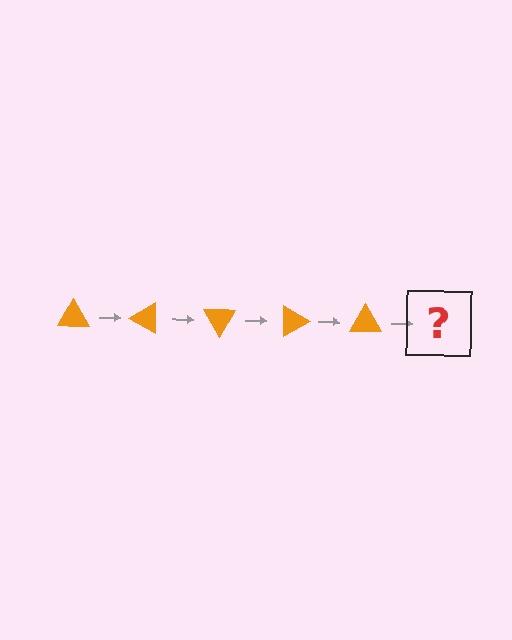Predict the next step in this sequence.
The next step is an orange triangle rotated 150 degrees.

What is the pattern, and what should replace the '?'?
The pattern is that the triangle rotates 30 degrees each step. The '?' should be an orange triangle rotated 150 degrees.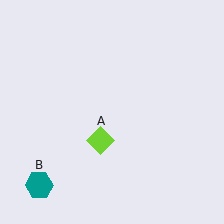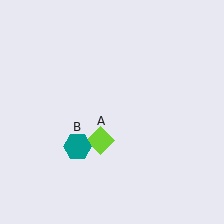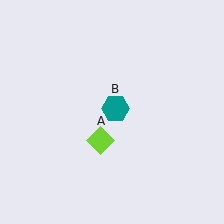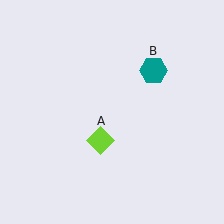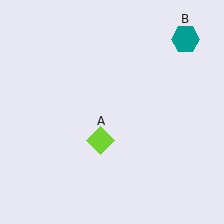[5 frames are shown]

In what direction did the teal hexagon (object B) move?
The teal hexagon (object B) moved up and to the right.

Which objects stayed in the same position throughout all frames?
Lime diamond (object A) remained stationary.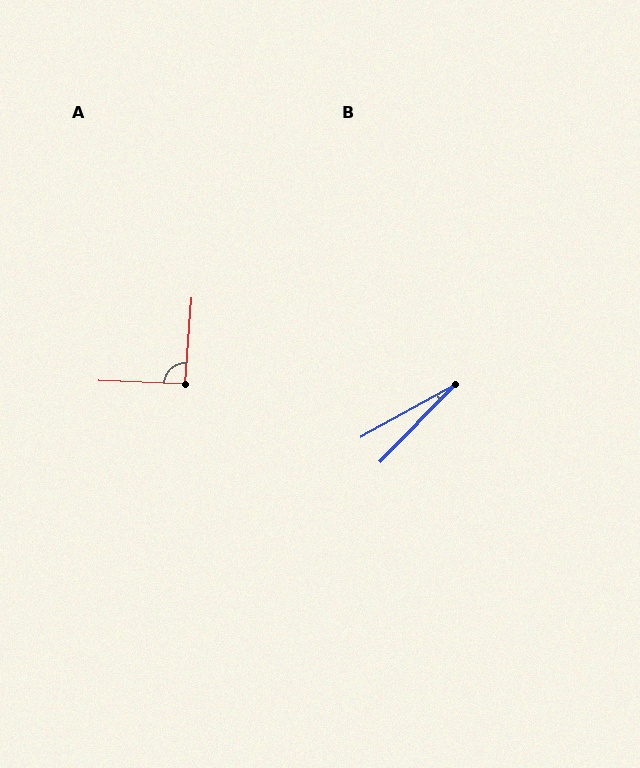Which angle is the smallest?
B, at approximately 17 degrees.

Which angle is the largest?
A, at approximately 92 degrees.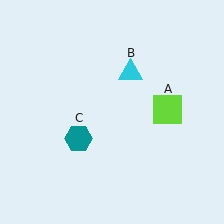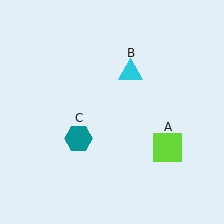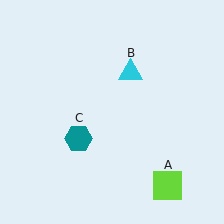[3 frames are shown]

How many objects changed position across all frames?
1 object changed position: lime square (object A).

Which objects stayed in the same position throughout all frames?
Cyan triangle (object B) and teal hexagon (object C) remained stationary.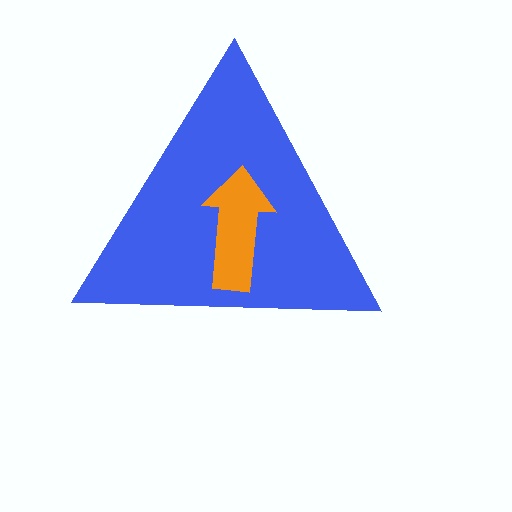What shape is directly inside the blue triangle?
The orange arrow.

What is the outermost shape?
The blue triangle.